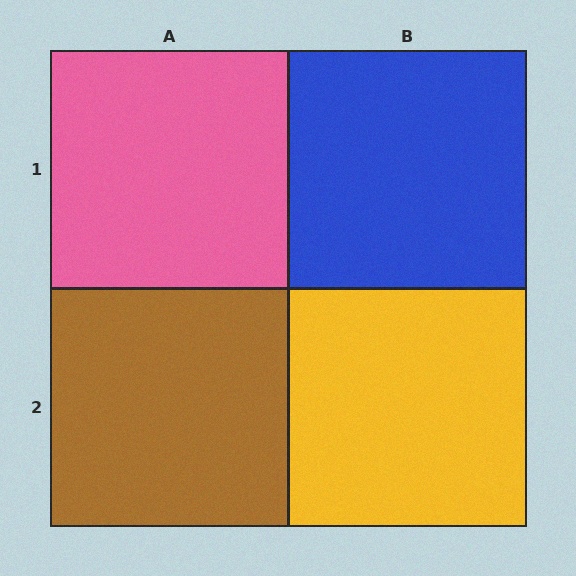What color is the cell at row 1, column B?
Blue.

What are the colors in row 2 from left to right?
Brown, yellow.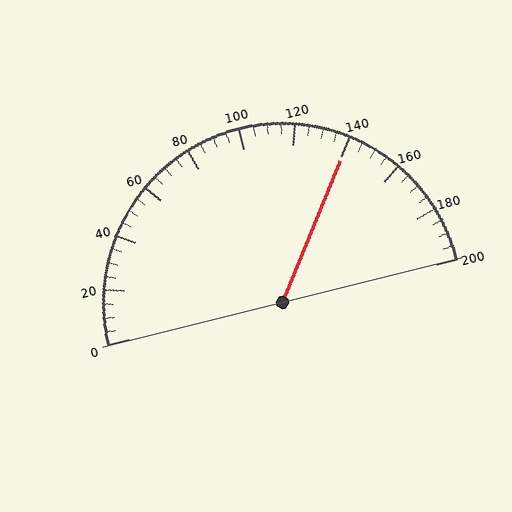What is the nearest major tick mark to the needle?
The nearest major tick mark is 140.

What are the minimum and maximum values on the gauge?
The gauge ranges from 0 to 200.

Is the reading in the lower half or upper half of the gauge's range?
The reading is in the upper half of the range (0 to 200).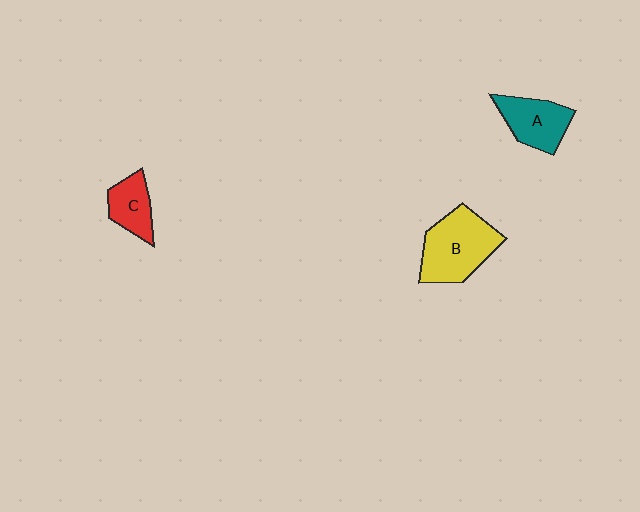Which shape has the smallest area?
Shape C (red).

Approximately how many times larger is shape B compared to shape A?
Approximately 1.5 times.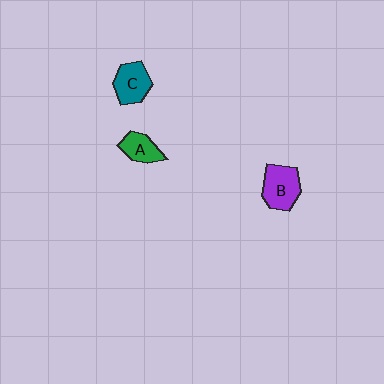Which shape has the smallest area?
Shape A (green).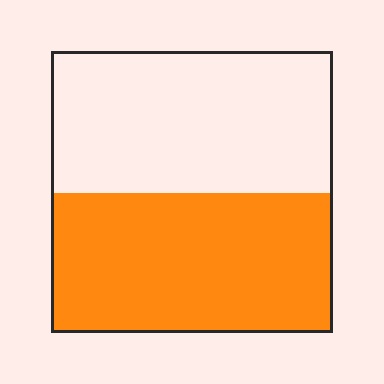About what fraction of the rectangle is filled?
About one half (1/2).